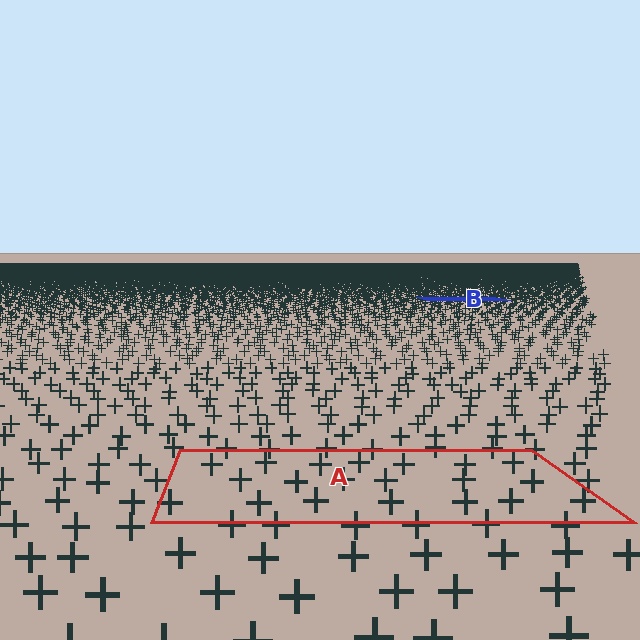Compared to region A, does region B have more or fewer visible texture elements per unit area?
Region B has more texture elements per unit area — they are packed more densely because it is farther away.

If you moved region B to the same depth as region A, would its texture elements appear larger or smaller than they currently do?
They would appear larger. At a closer depth, the same texture elements are projected at a bigger on-screen size.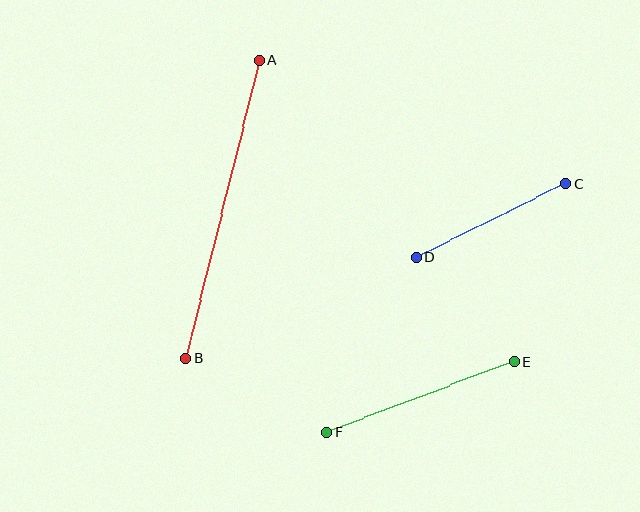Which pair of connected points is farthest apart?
Points A and B are farthest apart.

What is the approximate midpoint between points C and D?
The midpoint is at approximately (491, 221) pixels.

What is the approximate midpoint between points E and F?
The midpoint is at approximately (421, 397) pixels.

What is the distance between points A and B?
The distance is approximately 307 pixels.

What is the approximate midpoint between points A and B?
The midpoint is at approximately (222, 209) pixels.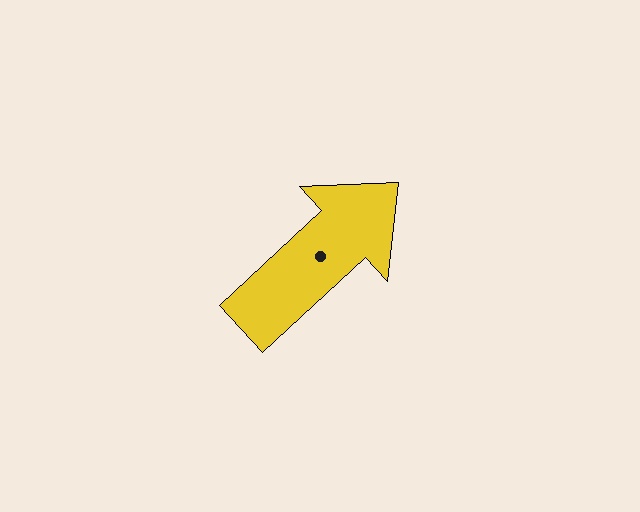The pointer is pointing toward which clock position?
Roughly 2 o'clock.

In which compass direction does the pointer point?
Northeast.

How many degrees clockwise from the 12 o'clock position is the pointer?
Approximately 47 degrees.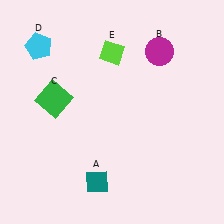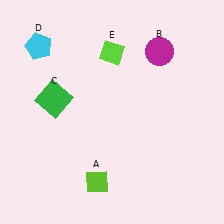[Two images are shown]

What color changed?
The diamond (A) changed from teal in Image 1 to lime in Image 2.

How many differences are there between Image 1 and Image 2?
There is 1 difference between the two images.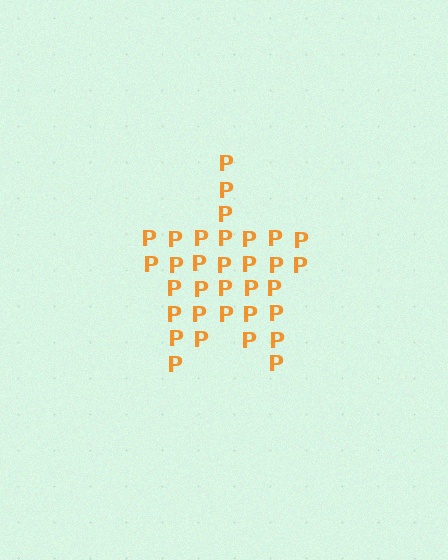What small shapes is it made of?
It is made of small letter P's.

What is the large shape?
The large shape is a star.